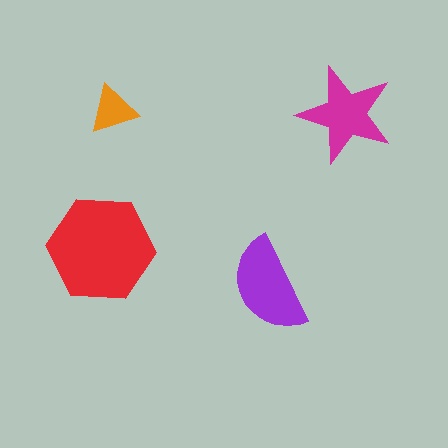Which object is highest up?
The orange triangle is topmost.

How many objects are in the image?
There are 4 objects in the image.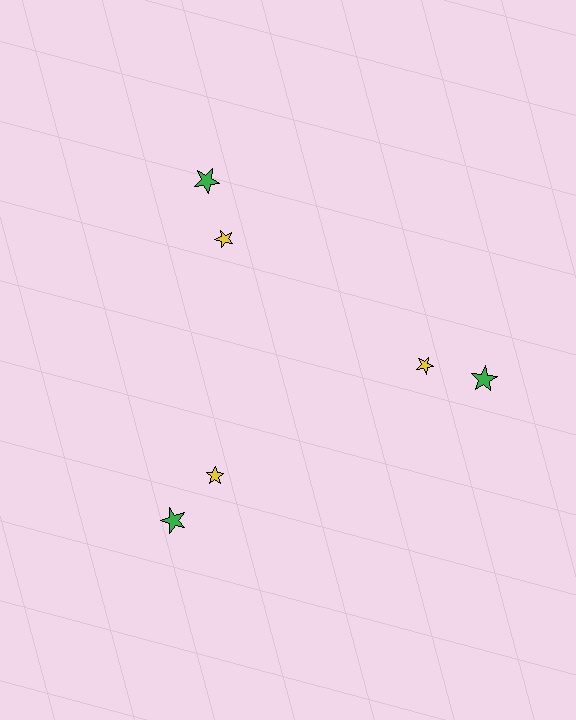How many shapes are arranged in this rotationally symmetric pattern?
There are 6 shapes, arranged in 3 groups of 2.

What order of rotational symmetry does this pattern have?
This pattern has 3-fold rotational symmetry.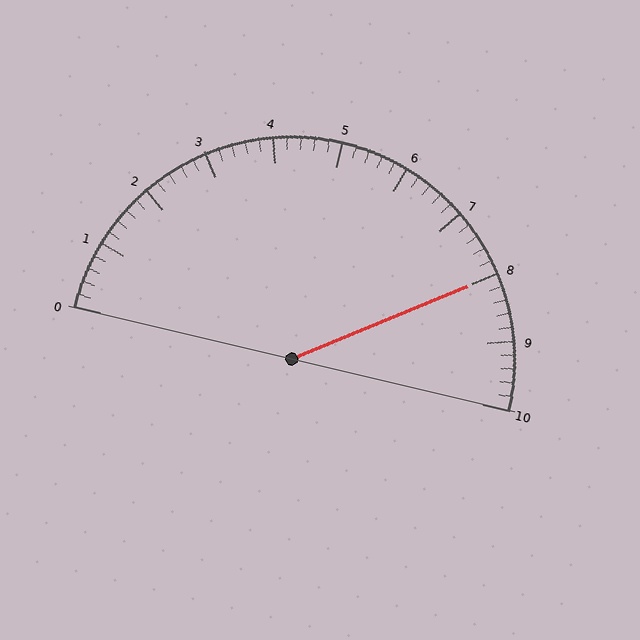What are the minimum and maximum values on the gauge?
The gauge ranges from 0 to 10.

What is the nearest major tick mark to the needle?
The nearest major tick mark is 8.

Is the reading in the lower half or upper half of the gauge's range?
The reading is in the upper half of the range (0 to 10).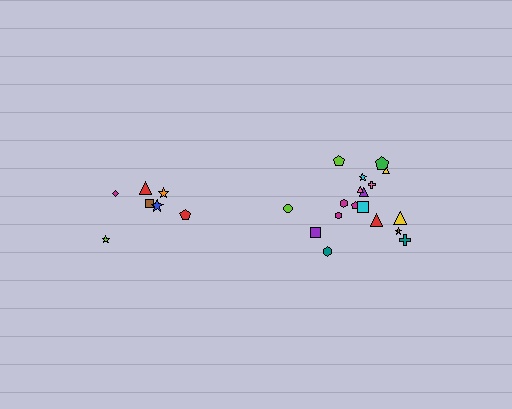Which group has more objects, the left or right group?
The right group.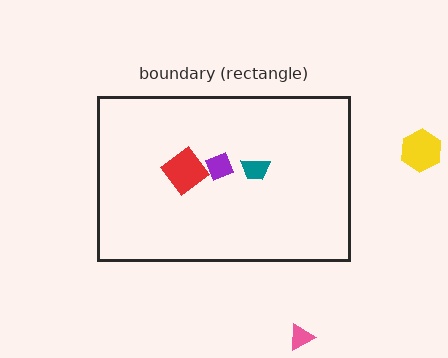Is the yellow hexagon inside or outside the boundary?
Outside.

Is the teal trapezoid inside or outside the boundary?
Inside.